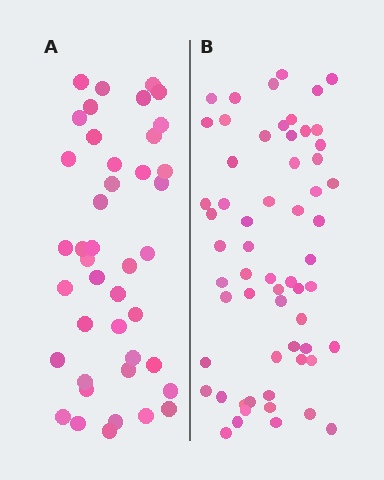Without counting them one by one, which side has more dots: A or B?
Region B (the right region) has more dots.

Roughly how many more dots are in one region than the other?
Region B has approximately 20 more dots than region A.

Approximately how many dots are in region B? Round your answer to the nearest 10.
About 60 dots.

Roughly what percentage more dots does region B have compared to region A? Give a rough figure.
About 45% more.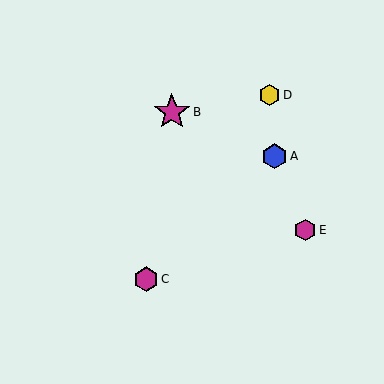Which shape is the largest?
The magenta star (labeled B) is the largest.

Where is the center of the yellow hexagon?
The center of the yellow hexagon is at (270, 95).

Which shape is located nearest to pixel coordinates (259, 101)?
The yellow hexagon (labeled D) at (270, 95) is nearest to that location.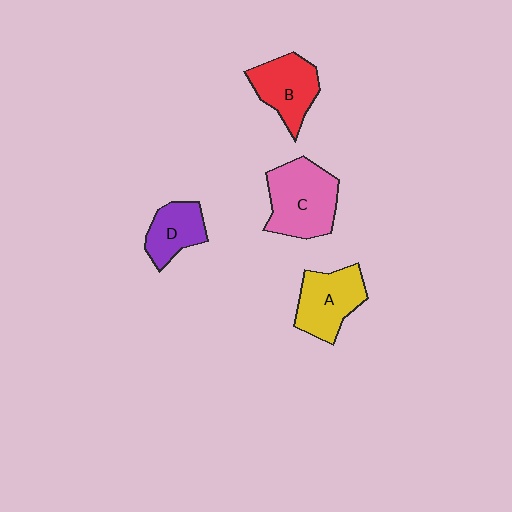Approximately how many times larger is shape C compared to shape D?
Approximately 1.7 times.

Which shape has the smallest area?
Shape D (purple).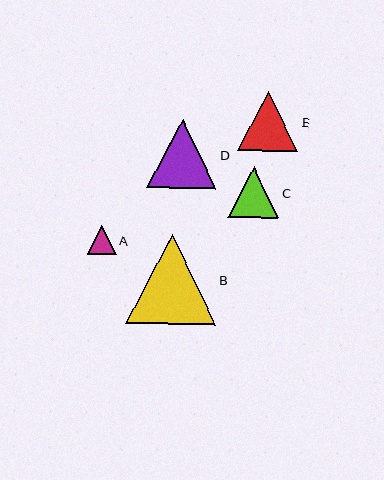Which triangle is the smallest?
Triangle A is the smallest with a size of approximately 29 pixels.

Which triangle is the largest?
Triangle B is the largest with a size of approximately 90 pixels.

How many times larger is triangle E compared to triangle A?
Triangle E is approximately 2.1 times the size of triangle A.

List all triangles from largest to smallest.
From largest to smallest: B, D, E, C, A.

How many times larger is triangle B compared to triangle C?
Triangle B is approximately 1.8 times the size of triangle C.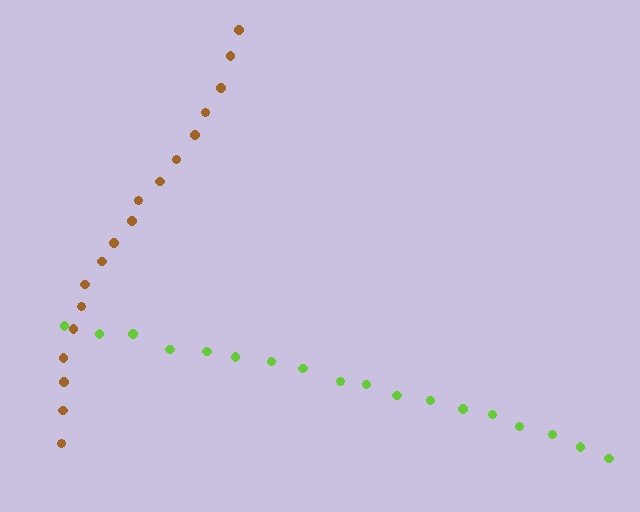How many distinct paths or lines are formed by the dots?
There are 2 distinct paths.